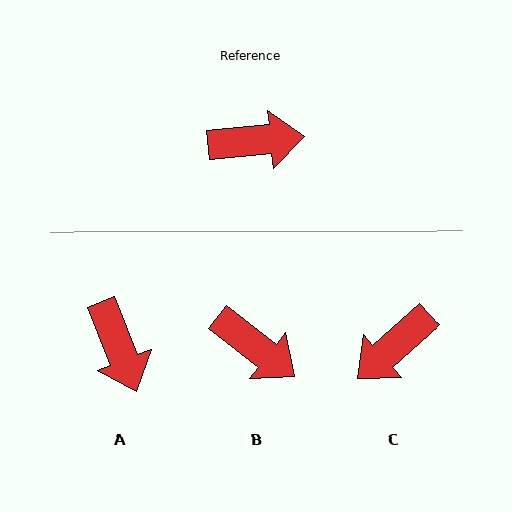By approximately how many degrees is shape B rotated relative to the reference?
Approximately 43 degrees clockwise.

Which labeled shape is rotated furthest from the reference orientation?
C, about 144 degrees away.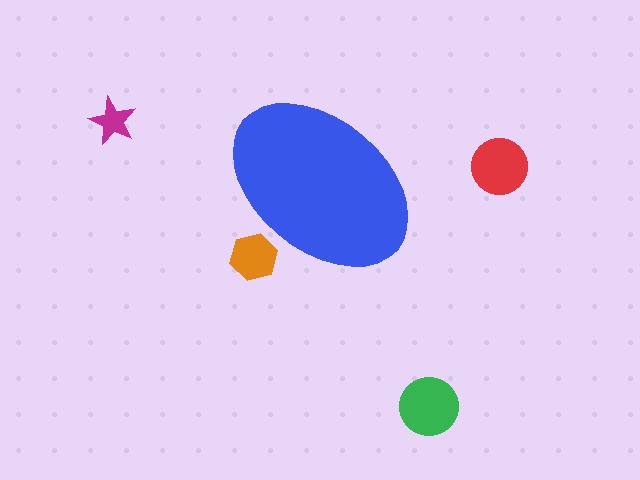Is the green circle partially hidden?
No, the green circle is fully visible.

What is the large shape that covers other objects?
A blue ellipse.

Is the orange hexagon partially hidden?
Yes, the orange hexagon is partially hidden behind the blue ellipse.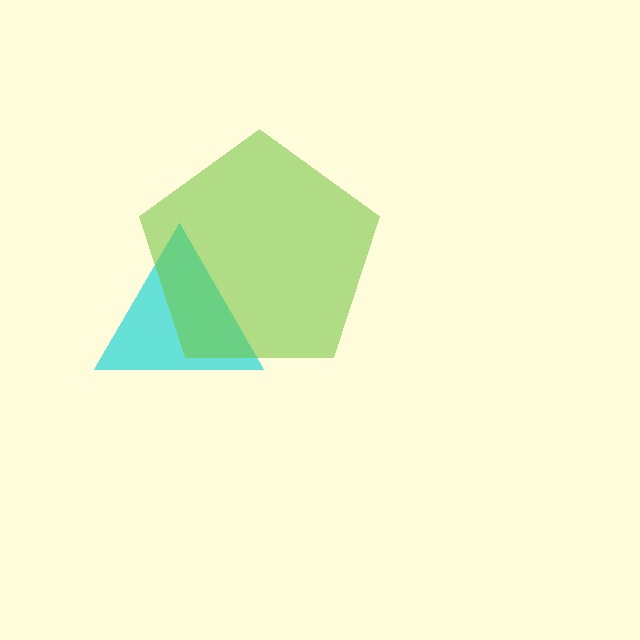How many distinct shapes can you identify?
There are 2 distinct shapes: a cyan triangle, a lime pentagon.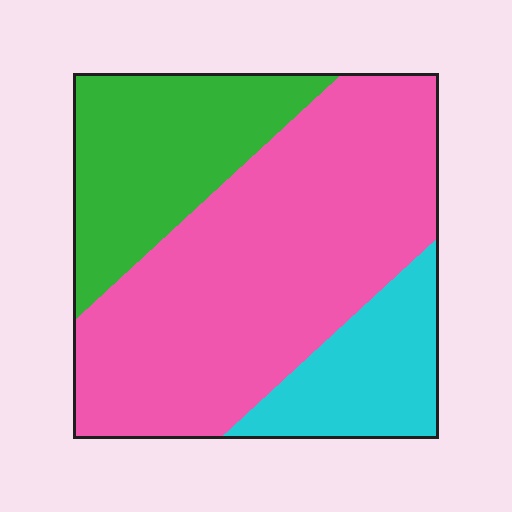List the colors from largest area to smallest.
From largest to smallest: pink, green, cyan.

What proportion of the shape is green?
Green covers roughly 25% of the shape.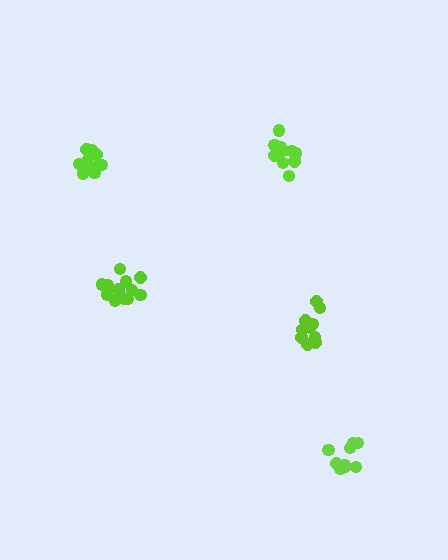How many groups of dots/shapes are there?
There are 5 groups.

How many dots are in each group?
Group 1: 9 dots, Group 2: 10 dots, Group 3: 11 dots, Group 4: 12 dots, Group 5: 10 dots (52 total).